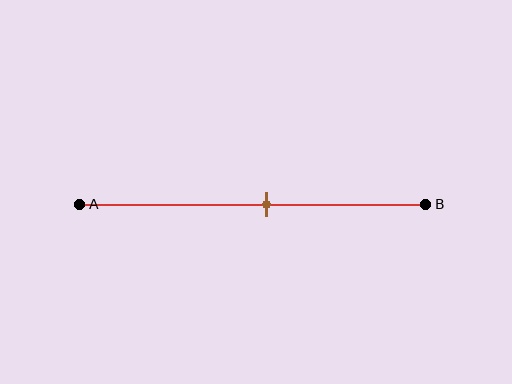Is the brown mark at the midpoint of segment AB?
No, the mark is at about 55% from A, not at the 50% midpoint.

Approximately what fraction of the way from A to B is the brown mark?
The brown mark is approximately 55% of the way from A to B.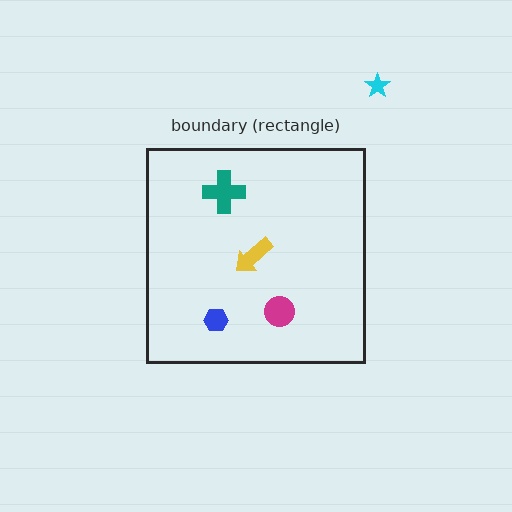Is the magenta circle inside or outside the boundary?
Inside.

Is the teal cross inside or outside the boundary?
Inside.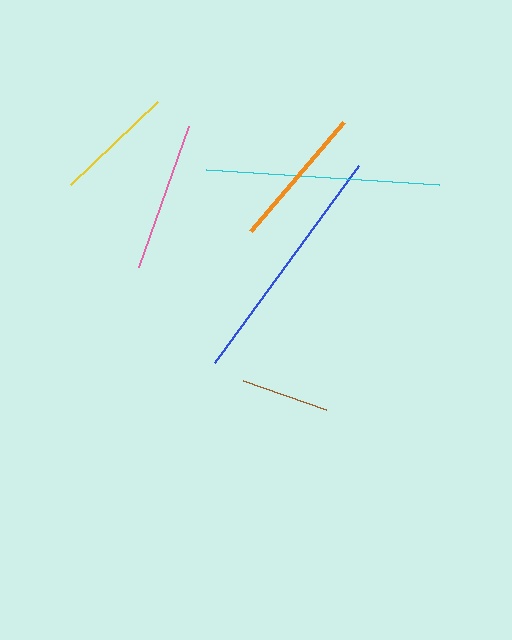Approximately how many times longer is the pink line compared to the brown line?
The pink line is approximately 1.7 times the length of the brown line.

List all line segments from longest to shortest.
From longest to shortest: blue, cyan, pink, orange, yellow, brown.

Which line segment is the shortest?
The brown line is the shortest at approximately 88 pixels.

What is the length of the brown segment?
The brown segment is approximately 88 pixels long.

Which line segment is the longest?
The blue line is the longest at approximately 245 pixels.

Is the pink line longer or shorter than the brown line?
The pink line is longer than the brown line.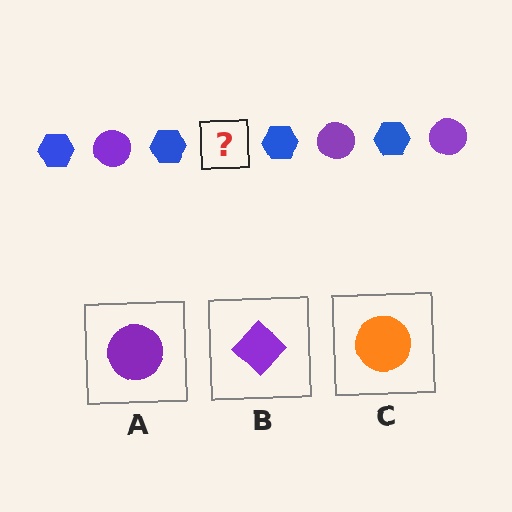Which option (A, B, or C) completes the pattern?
A.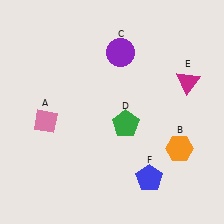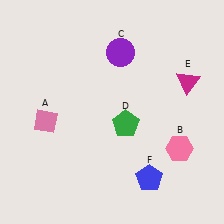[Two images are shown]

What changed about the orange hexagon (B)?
In Image 1, B is orange. In Image 2, it changed to pink.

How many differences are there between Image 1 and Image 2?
There is 1 difference between the two images.